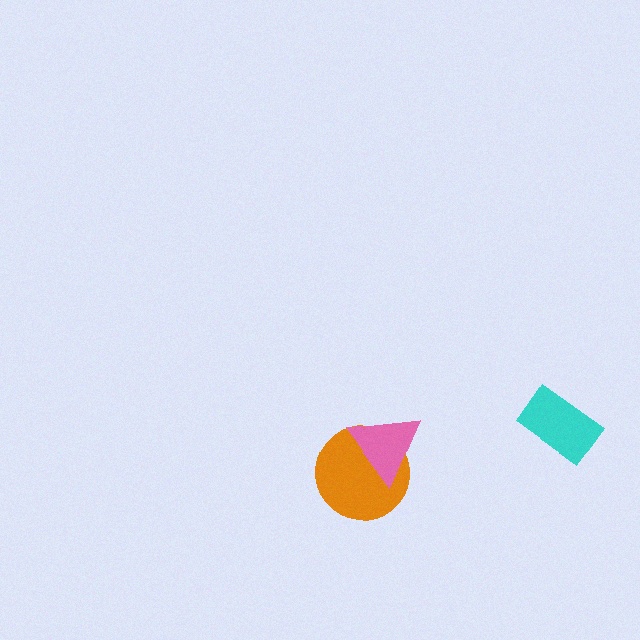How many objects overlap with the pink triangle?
1 object overlaps with the pink triangle.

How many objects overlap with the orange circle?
1 object overlaps with the orange circle.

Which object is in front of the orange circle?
The pink triangle is in front of the orange circle.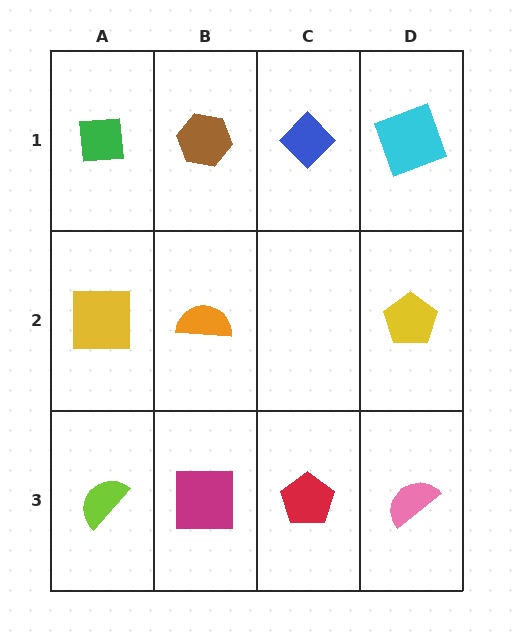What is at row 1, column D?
A cyan square.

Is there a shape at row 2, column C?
No, that cell is empty.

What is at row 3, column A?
A lime semicircle.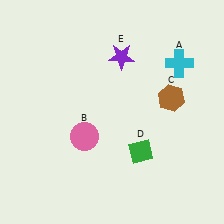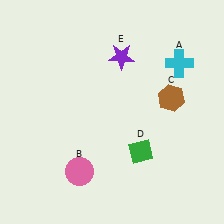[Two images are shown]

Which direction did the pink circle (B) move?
The pink circle (B) moved down.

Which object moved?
The pink circle (B) moved down.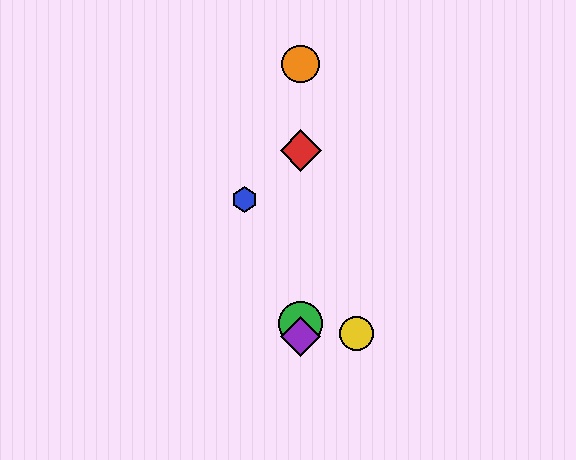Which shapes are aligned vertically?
The red diamond, the green circle, the purple diamond, the orange circle are aligned vertically.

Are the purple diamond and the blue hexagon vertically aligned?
No, the purple diamond is at x≈301 and the blue hexagon is at x≈245.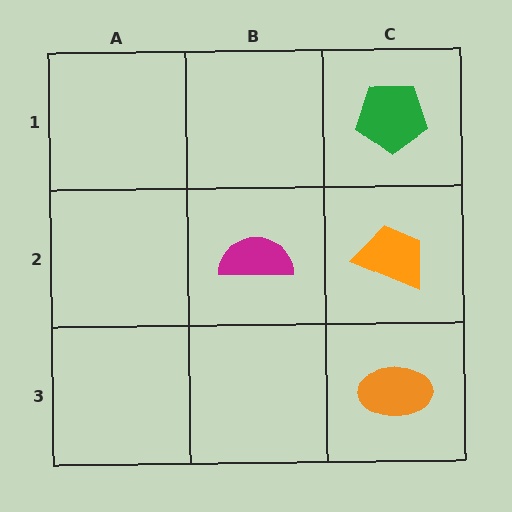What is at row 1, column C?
A green pentagon.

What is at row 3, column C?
An orange ellipse.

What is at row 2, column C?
An orange trapezoid.